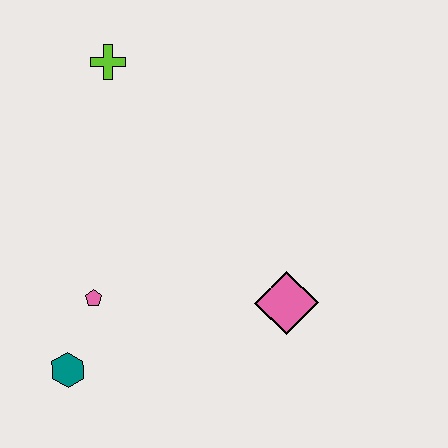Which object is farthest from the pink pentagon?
The lime cross is farthest from the pink pentagon.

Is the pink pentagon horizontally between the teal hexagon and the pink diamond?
Yes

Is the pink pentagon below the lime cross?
Yes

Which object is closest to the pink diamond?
The pink pentagon is closest to the pink diamond.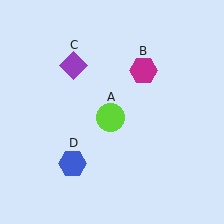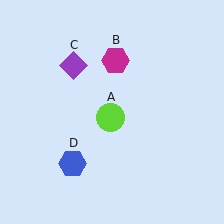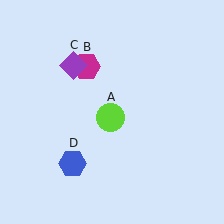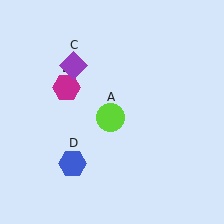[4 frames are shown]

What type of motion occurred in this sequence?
The magenta hexagon (object B) rotated counterclockwise around the center of the scene.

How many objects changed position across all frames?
1 object changed position: magenta hexagon (object B).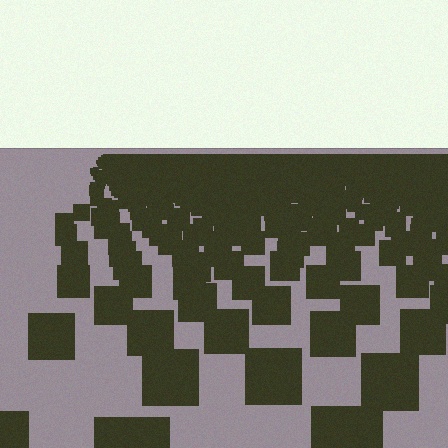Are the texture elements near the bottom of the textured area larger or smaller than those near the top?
Larger. Near the bottom, elements are closer to the viewer and appear at a bigger on-screen size.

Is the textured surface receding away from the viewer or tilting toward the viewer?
The surface is receding away from the viewer. Texture elements get smaller and denser toward the top.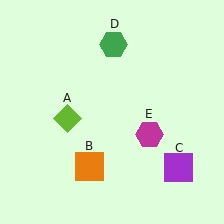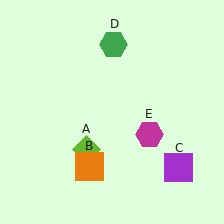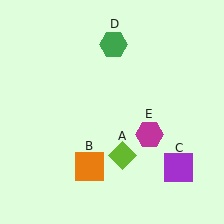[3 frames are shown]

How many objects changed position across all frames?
1 object changed position: lime diamond (object A).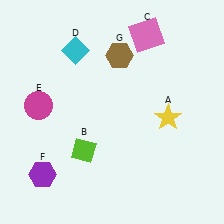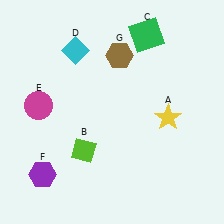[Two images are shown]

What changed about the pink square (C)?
In Image 1, C is pink. In Image 2, it changed to green.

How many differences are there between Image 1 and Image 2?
There is 1 difference between the two images.